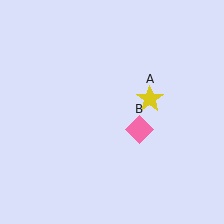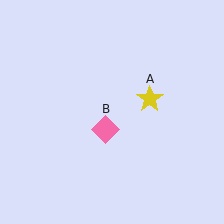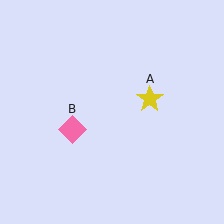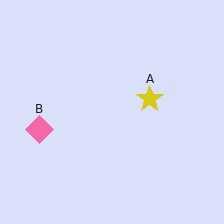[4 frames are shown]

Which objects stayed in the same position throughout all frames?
Yellow star (object A) remained stationary.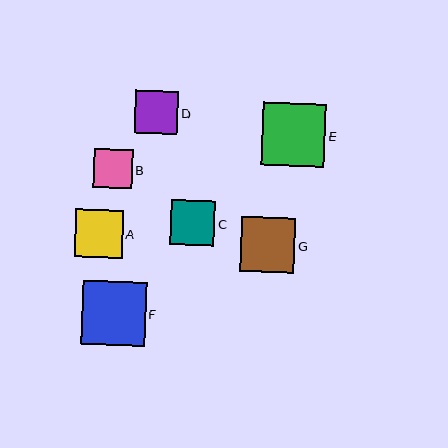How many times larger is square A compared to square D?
Square A is approximately 1.1 times the size of square D.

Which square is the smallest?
Square B is the smallest with a size of approximately 39 pixels.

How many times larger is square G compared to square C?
Square G is approximately 1.2 times the size of square C.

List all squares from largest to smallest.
From largest to smallest: F, E, G, A, C, D, B.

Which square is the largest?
Square F is the largest with a size of approximately 63 pixels.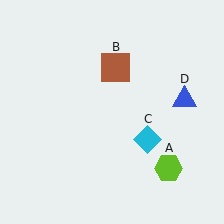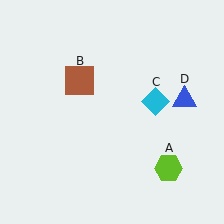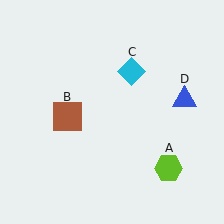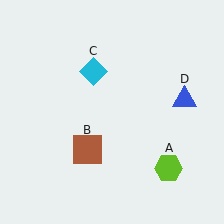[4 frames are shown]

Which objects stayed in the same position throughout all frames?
Lime hexagon (object A) and blue triangle (object D) remained stationary.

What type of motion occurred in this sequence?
The brown square (object B), cyan diamond (object C) rotated counterclockwise around the center of the scene.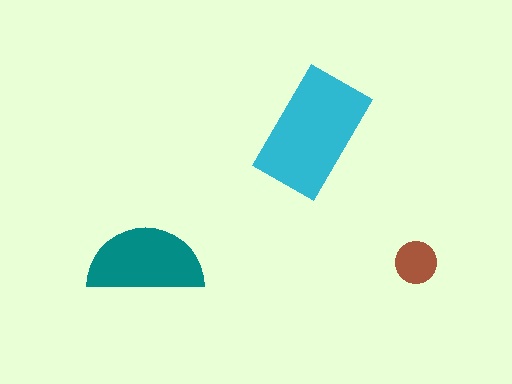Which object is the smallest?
The brown circle.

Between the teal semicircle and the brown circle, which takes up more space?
The teal semicircle.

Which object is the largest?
The cyan rectangle.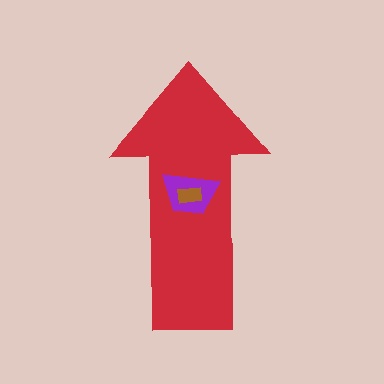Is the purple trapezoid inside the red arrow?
Yes.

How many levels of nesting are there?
3.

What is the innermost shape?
The brown rectangle.